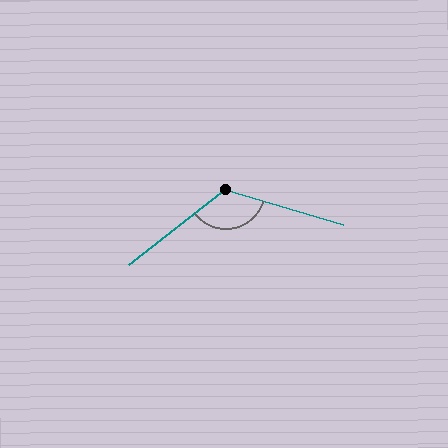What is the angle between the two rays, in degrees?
Approximately 126 degrees.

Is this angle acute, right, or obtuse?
It is obtuse.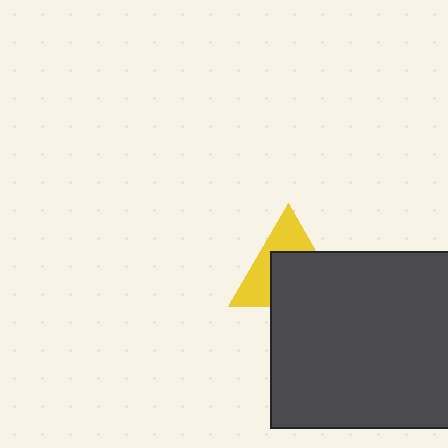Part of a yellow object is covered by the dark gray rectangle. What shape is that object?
It is a triangle.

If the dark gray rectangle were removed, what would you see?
You would see the complete yellow triangle.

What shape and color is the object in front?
The object in front is a dark gray rectangle.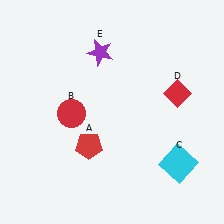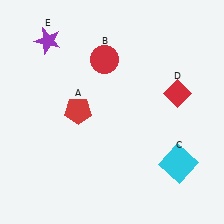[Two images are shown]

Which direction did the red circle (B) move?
The red circle (B) moved up.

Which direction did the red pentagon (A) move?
The red pentagon (A) moved up.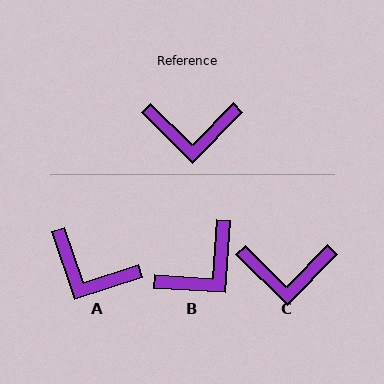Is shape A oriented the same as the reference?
No, it is off by about 27 degrees.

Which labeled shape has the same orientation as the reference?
C.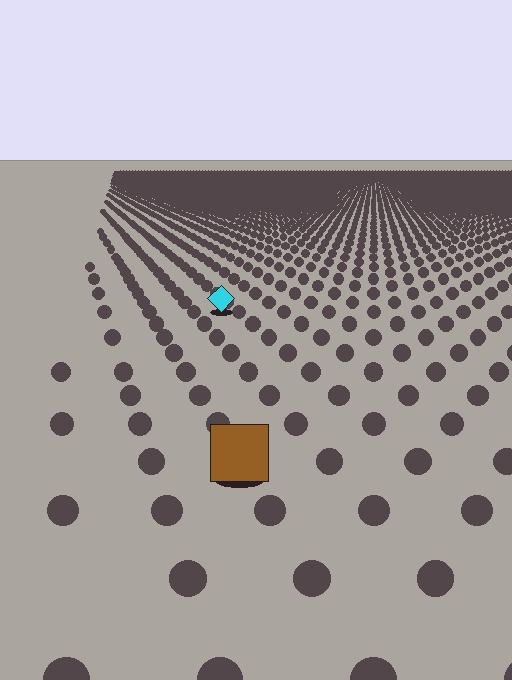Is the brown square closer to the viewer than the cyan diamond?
Yes. The brown square is closer — you can tell from the texture gradient: the ground texture is coarser near it.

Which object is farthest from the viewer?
The cyan diamond is farthest from the viewer. It appears smaller and the ground texture around it is denser.